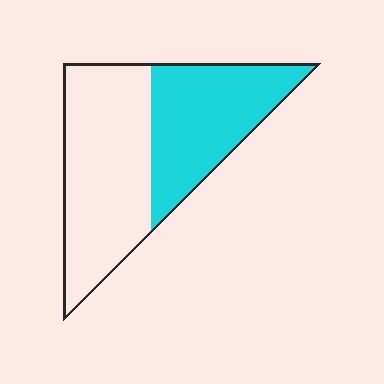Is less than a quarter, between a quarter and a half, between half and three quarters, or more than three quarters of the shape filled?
Between a quarter and a half.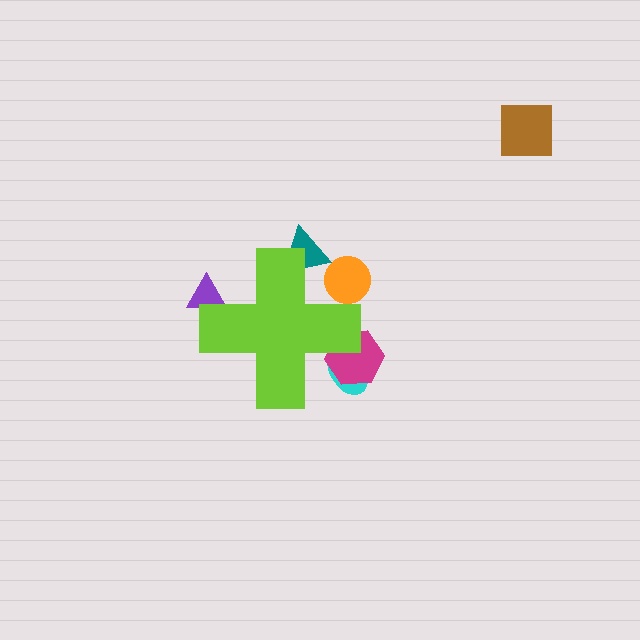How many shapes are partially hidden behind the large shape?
5 shapes are partially hidden.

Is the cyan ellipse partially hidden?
Yes, the cyan ellipse is partially hidden behind the lime cross.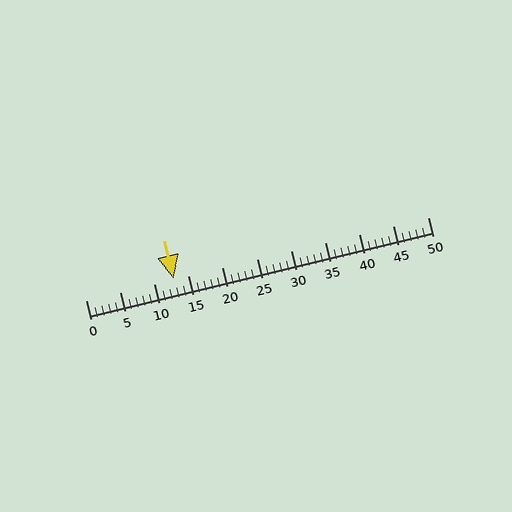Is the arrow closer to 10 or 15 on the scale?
The arrow is closer to 15.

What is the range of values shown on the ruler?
The ruler shows values from 0 to 50.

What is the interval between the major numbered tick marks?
The major tick marks are spaced 5 units apart.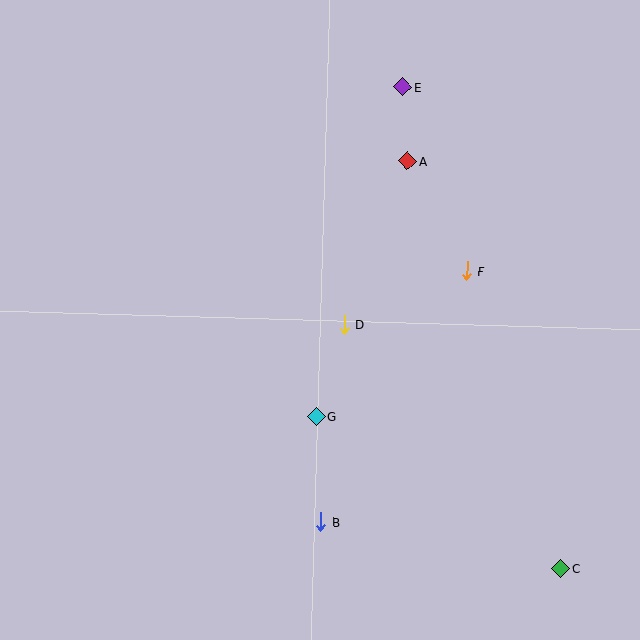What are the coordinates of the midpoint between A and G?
The midpoint between A and G is at (362, 289).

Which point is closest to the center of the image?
Point D at (344, 325) is closest to the center.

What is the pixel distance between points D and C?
The distance between D and C is 326 pixels.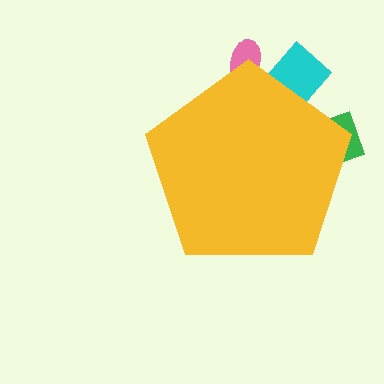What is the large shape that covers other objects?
A yellow pentagon.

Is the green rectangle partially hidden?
Yes, the green rectangle is partially hidden behind the yellow pentagon.